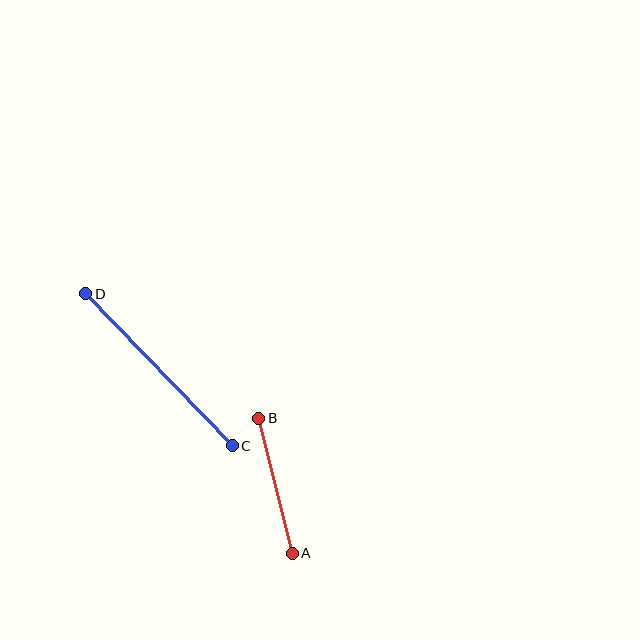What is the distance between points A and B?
The distance is approximately 139 pixels.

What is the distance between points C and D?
The distance is approximately 212 pixels.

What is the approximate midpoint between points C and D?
The midpoint is at approximately (159, 370) pixels.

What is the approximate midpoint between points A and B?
The midpoint is at approximately (276, 486) pixels.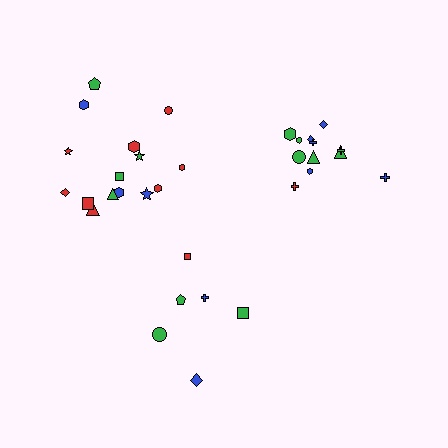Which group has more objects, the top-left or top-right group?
The top-left group.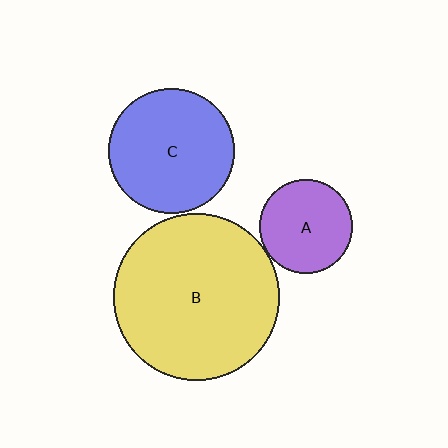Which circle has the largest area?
Circle B (yellow).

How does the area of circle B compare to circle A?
Approximately 3.2 times.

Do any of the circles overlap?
No, none of the circles overlap.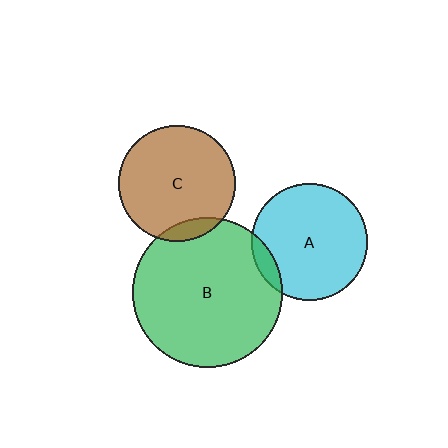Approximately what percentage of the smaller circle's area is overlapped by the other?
Approximately 10%.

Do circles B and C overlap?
Yes.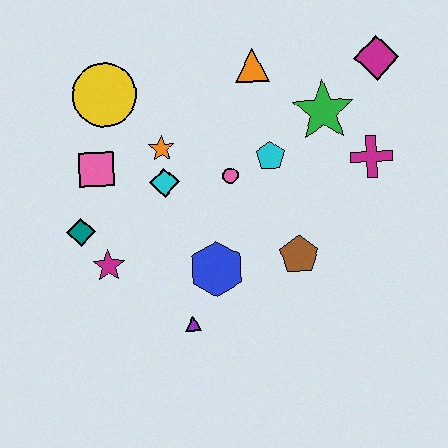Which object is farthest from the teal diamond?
The magenta diamond is farthest from the teal diamond.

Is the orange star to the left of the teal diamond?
No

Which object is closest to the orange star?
The cyan diamond is closest to the orange star.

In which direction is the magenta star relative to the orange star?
The magenta star is below the orange star.